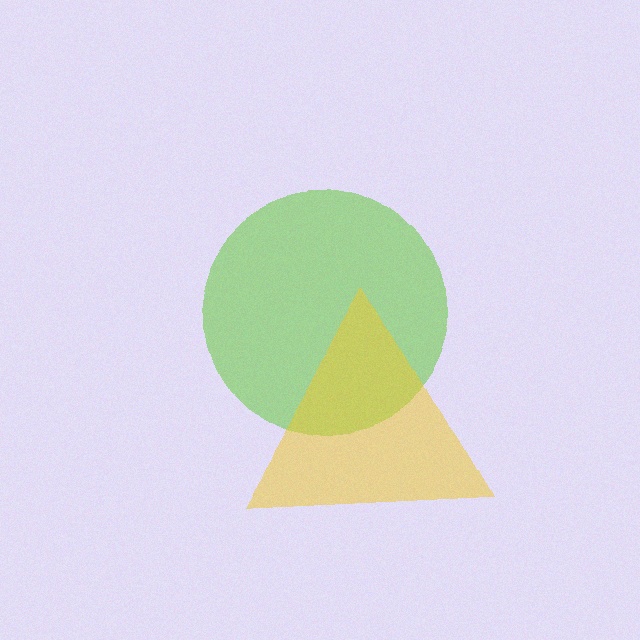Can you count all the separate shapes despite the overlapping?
Yes, there are 2 separate shapes.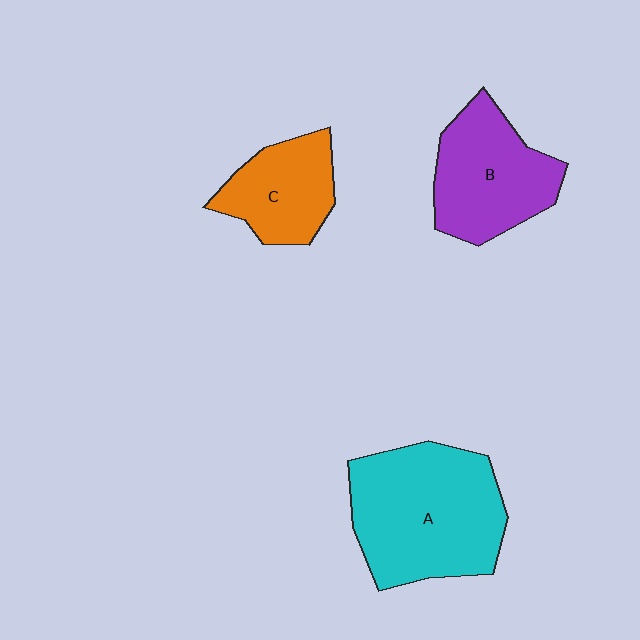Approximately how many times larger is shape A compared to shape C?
Approximately 1.9 times.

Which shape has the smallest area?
Shape C (orange).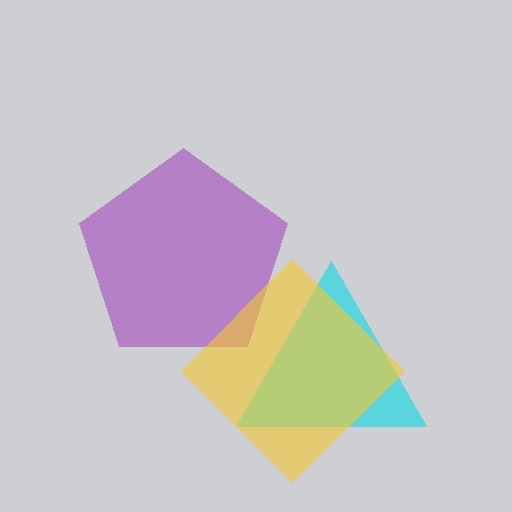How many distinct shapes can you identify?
There are 3 distinct shapes: a purple pentagon, a cyan triangle, a yellow diamond.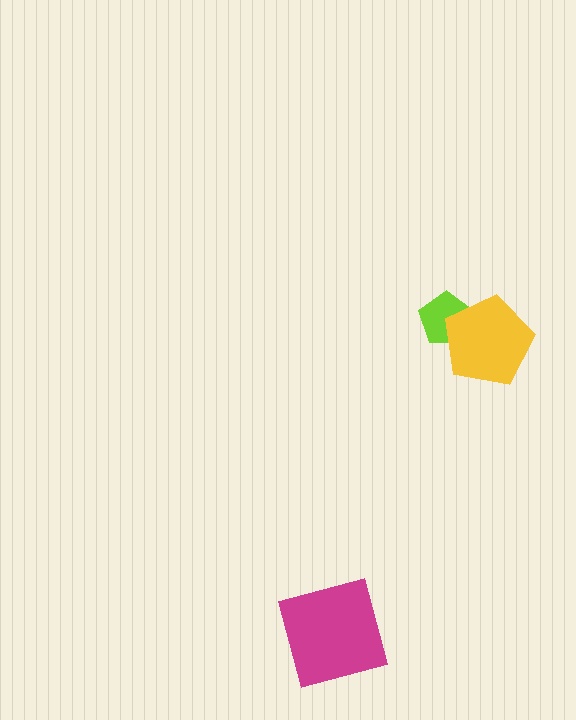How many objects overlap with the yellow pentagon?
1 object overlaps with the yellow pentagon.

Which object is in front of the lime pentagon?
The yellow pentagon is in front of the lime pentagon.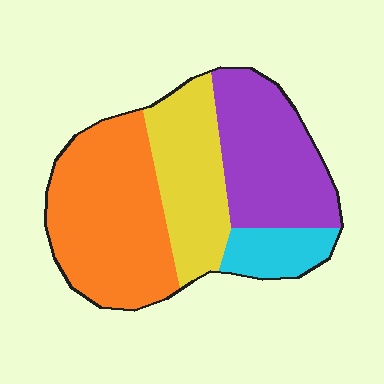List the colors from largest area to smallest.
From largest to smallest: orange, purple, yellow, cyan.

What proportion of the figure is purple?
Purple takes up about one quarter (1/4) of the figure.